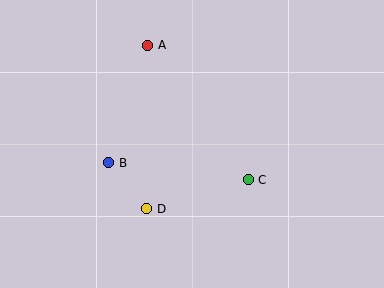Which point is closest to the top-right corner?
Point C is closest to the top-right corner.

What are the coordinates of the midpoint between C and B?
The midpoint between C and B is at (178, 171).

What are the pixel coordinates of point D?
Point D is at (147, 209).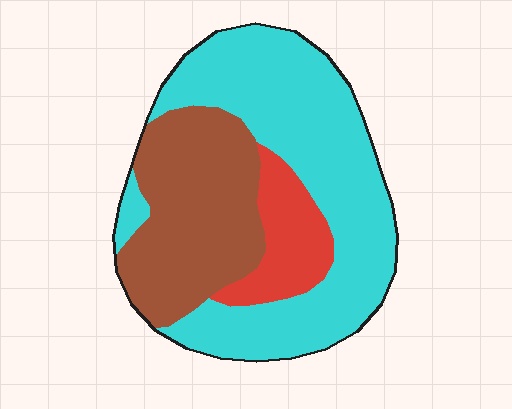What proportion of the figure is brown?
Brown takes up about one third (1/3) of the figure.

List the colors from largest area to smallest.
From largest to smallest: cyan, brown, red.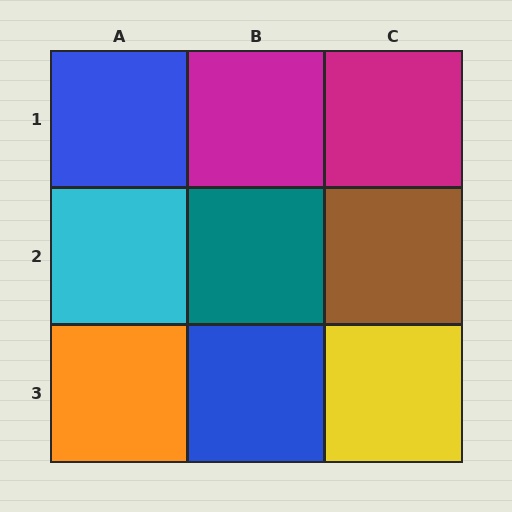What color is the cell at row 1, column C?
Magenta.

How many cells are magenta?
2 cells are magenta.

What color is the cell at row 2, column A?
Cyan.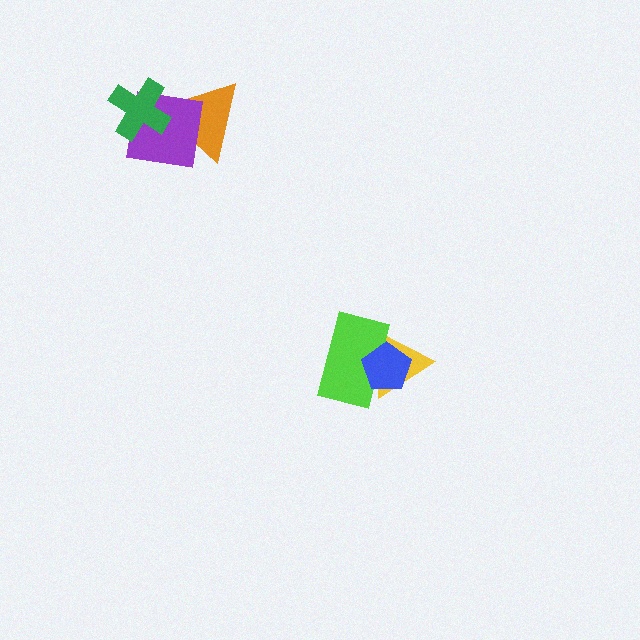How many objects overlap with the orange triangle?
2 objects overlap with the orange triangle.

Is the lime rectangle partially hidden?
Yes, it is partially covered by another shape.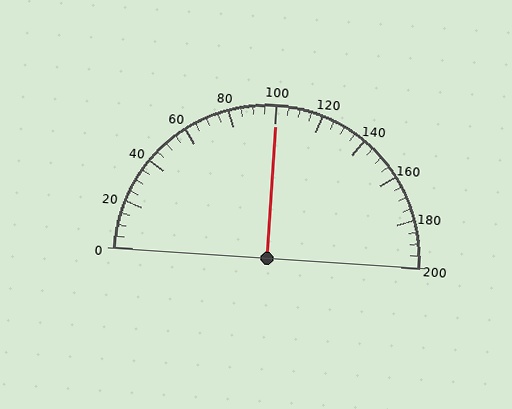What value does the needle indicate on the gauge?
The needle indicates approximately 100.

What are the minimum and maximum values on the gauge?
The gauge ranges from 0 to 200.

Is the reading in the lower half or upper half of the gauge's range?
The reading is in the upper half of the range (0 to 200).